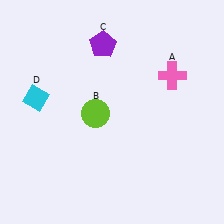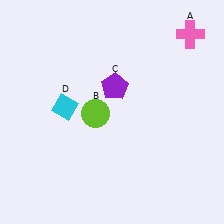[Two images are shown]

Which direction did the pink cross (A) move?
The pink cross (A) moved up.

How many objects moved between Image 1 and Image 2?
3 objects moved between the two images.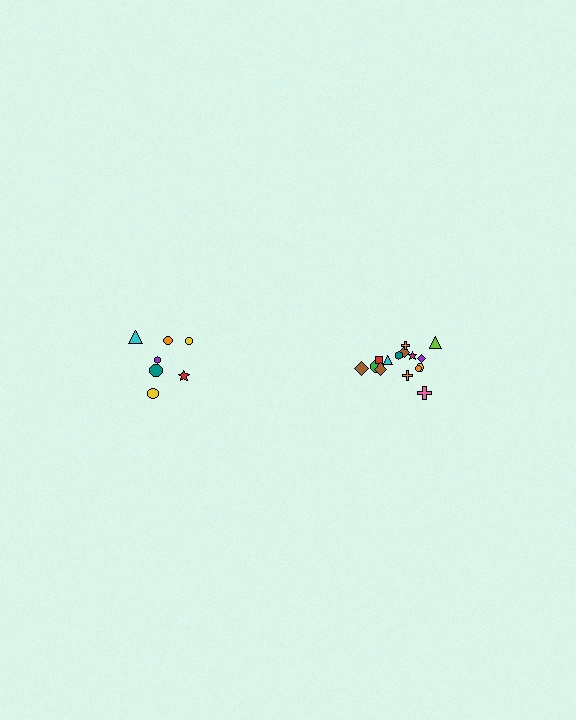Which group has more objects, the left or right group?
The right group.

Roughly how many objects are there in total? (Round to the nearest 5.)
Roughly 20 objects in total.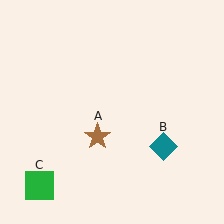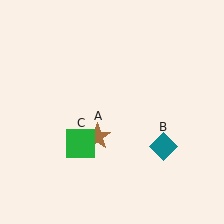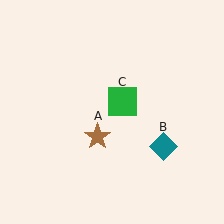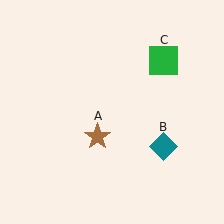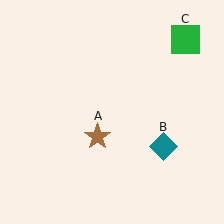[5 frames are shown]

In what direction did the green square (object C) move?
The green square (object C) moved up and to the right.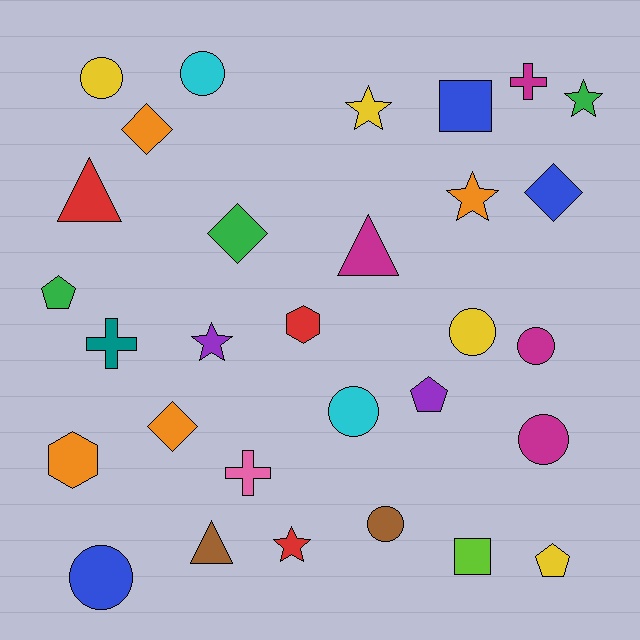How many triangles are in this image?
There are 3 triangles.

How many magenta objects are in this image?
There are 4 magenta objects.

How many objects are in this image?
There are 30 objects.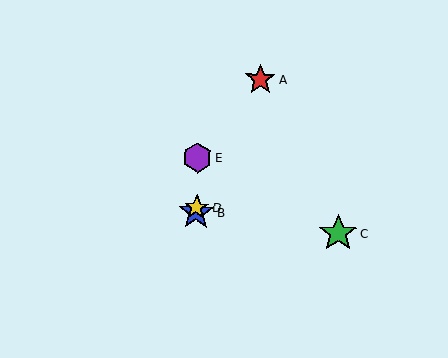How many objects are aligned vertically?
3 objects (B, D, E) are aligned vertically.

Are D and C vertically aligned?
No, D is at x≈197 and C is at x≈338.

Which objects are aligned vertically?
Objects B, D, E are aligned vertically.